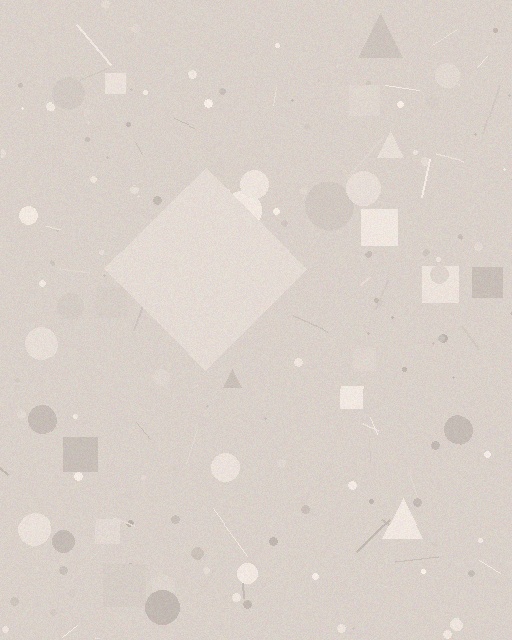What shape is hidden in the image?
A diamond is hidden in the image.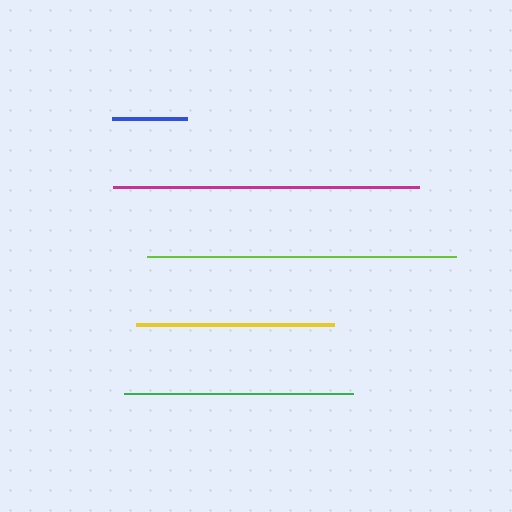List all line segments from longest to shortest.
From longest to shortest: lime, magenta, green, yellow, blue.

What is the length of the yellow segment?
The yellow segment is approximately 198 pixels long.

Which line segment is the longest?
The lime line is the longest at approximately 310 pixels.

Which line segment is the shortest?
The blue line is the shortest at approximately 75 pixels.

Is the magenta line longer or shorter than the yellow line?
The magenta line is longer than the yellow line.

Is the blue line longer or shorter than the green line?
The green line is longer than the blue line.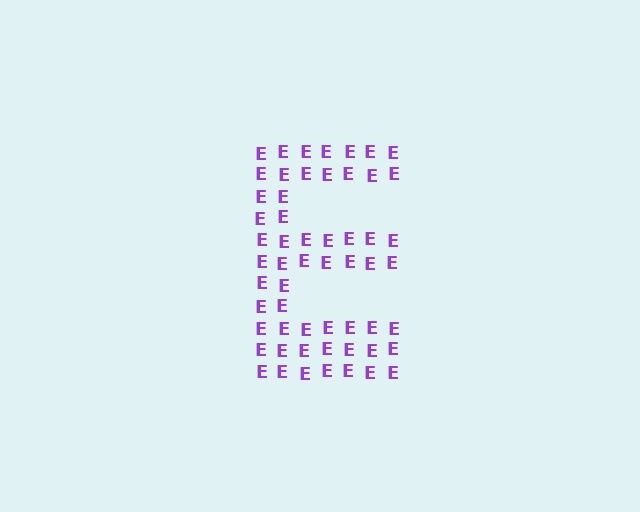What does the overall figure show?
The overall figure shows the letter E.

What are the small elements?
The small elements are letter E's.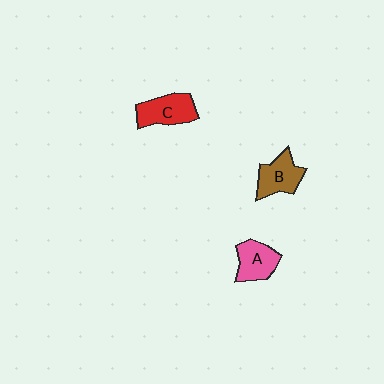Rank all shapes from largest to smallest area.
From largest to smallest: C (red), B (brown), A (pink).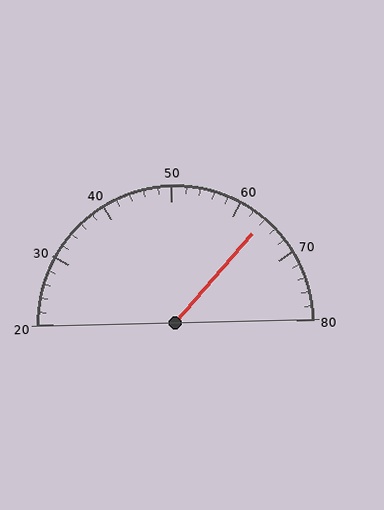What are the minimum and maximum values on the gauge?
The gauge ranges from 20 to 80.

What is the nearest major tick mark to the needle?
The nearest major tick mark is 60.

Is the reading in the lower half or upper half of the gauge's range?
The reading is in the upper half of the range (20 to 80).